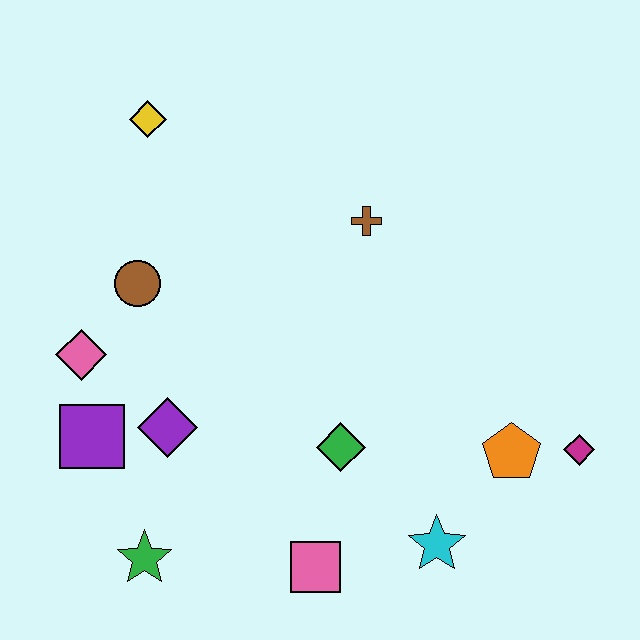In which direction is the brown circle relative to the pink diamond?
The brown circle is above the pink diamond.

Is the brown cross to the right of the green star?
Yes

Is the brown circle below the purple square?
No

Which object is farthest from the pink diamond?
The magenta diamond is farthest from the pink diamond.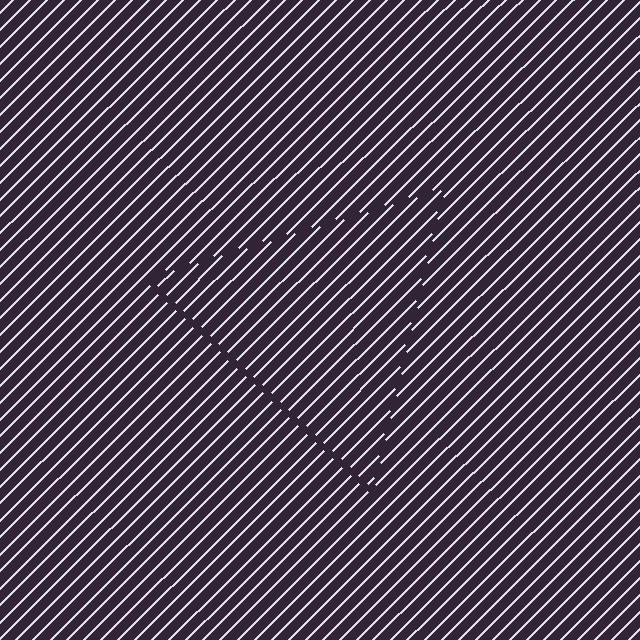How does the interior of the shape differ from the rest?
The interior of the shape contains the same grating, shifted by half a period — the contour is defined by the phase discontinuity where line-ends from the inner and outer gratings abut.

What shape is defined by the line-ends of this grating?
An illusory triangle. The interior of the shape contains the same grating, shifted by half a period — the contour is defined by the phase discontinuity where line-ends from the inner and outer gratings abut.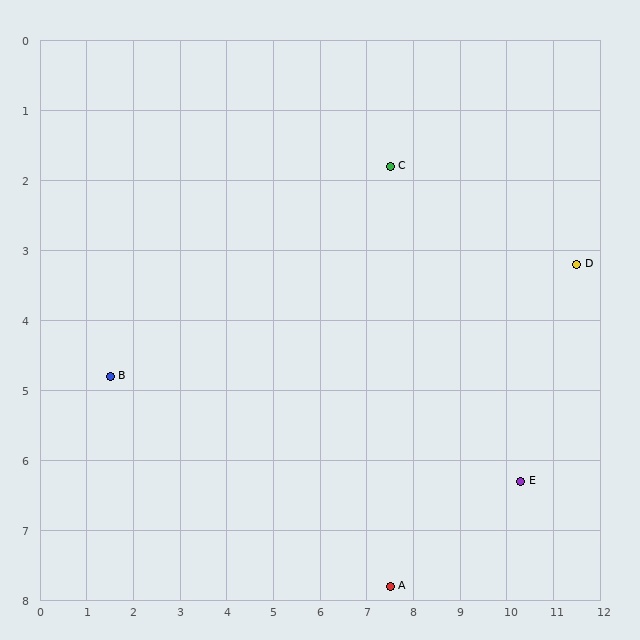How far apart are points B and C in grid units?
Points B and C are about 6.7 grid units apart.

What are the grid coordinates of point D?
Point D is at approximately (11.5, 3.2).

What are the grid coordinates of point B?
Point B is at approximately (1.5, 4.8).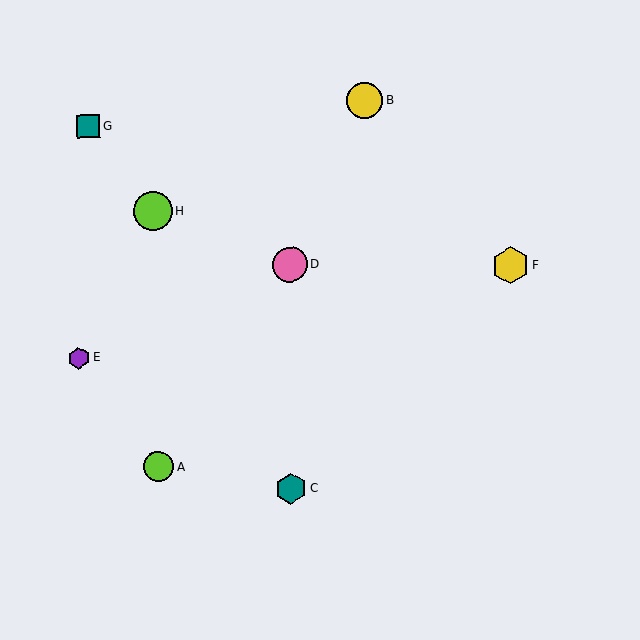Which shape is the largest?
The lime circle (labeled H) is the largest.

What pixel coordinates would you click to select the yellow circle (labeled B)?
Click at (364, 101) to select the yellow circle B.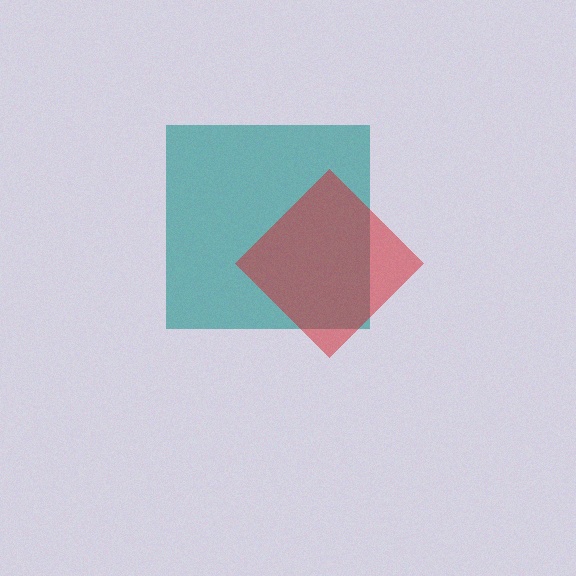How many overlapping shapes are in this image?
There are 2 overlapping shapes in the image.